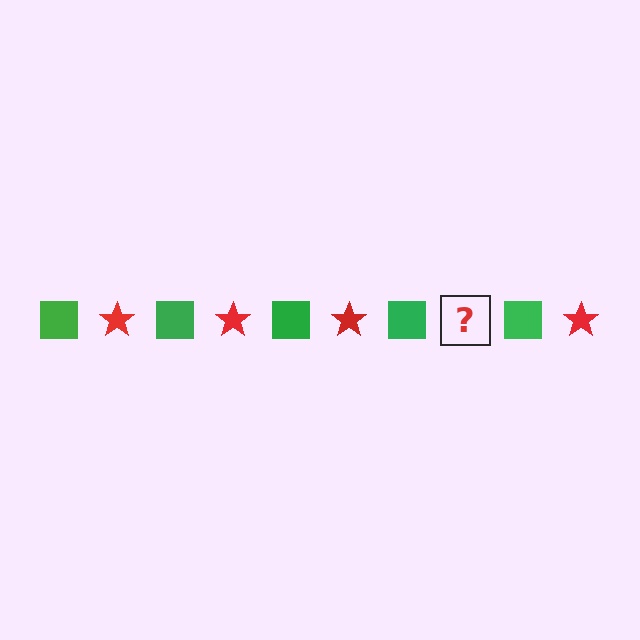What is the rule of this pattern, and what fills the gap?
The rule is that the pattern alternates between green square and red star. The gap should be filled with a red star.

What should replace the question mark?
The question mark should be replaced with a red star.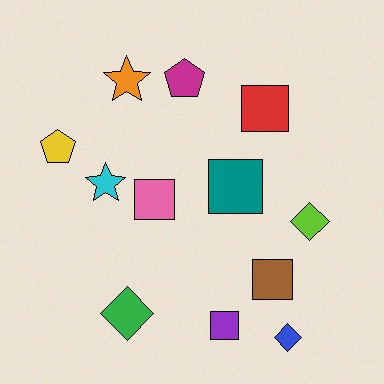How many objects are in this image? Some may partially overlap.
There are 12 objects.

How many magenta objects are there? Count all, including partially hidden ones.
There is 1 magenta object.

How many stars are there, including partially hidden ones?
There are 2 stars.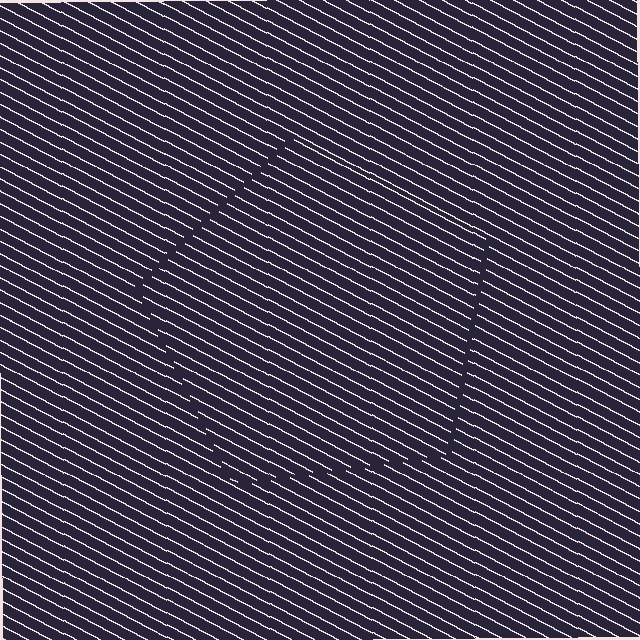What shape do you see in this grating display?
An illusory pentagon. The interior of the shape contains the same grating, shifted by half a period — the contour is defined by the phase discontinuity where line-ends from the inner and outer gratings abut.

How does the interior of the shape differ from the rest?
The interior of the shape contains the same grating, shifted by half a period — the contour is defined by the phase discontinuity where line-ends from the inner and outer gratings abut.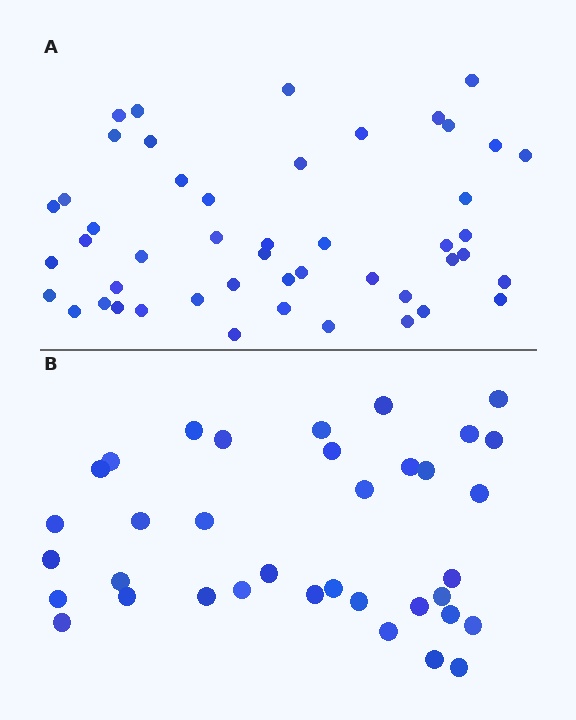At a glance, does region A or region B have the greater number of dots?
Region A (the top region) has more dots.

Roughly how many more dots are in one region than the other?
Region A has roughly 12 or so more dots than region B.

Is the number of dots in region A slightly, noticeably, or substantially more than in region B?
Region A has noticeably more, but not dramatically so. The ratio is roughly 1.3 to 1.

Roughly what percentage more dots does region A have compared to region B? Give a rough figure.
About 35% more.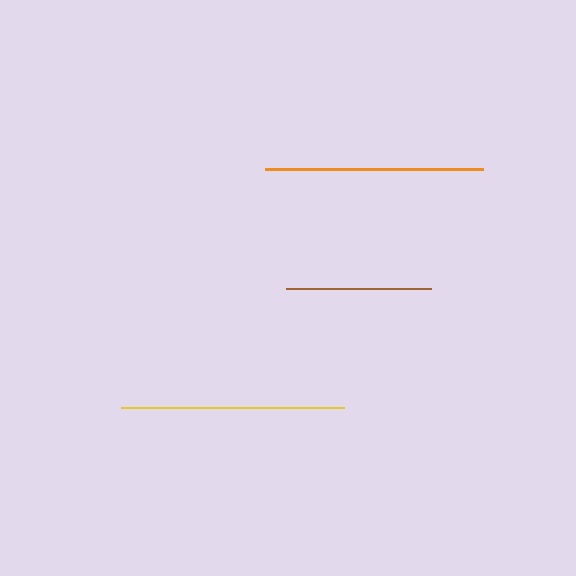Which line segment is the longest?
The yellow line is the longest at approximately 223 pixels.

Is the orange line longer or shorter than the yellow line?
The yellow line is longer than the orange line.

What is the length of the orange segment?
The orange segment is approximately 219 pixels long.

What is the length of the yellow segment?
The yellow segment is approximately 223 pixels long.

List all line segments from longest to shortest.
From longest to shortest: yellow, orange, brown.